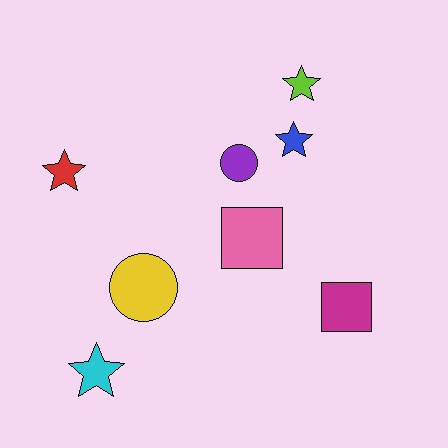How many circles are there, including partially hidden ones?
There are 2 circles.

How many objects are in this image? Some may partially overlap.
There are 8 objects.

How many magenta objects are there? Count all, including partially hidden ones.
There is 1 magenta object.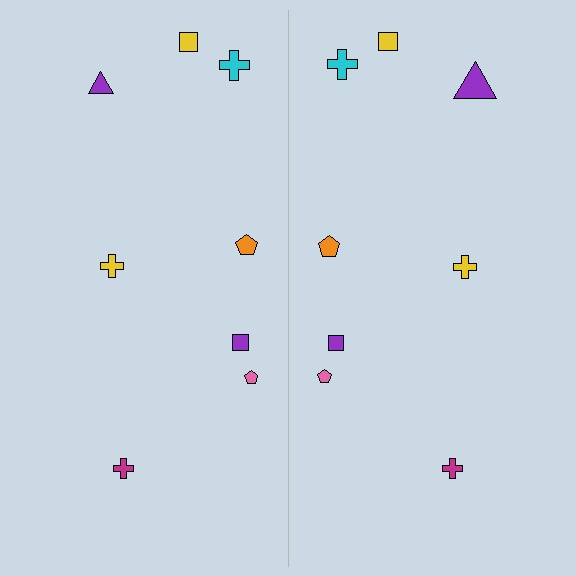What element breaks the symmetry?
The purple triangle on the right side has a different size than its mirror counterpart.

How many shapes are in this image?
There are 16 shapes in this image.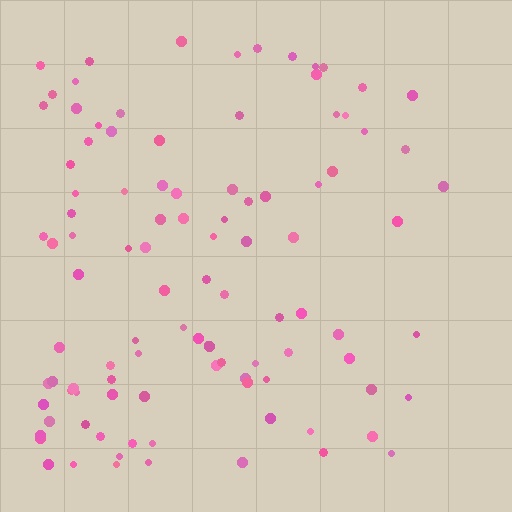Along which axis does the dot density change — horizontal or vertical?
Horizontal.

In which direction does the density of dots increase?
From right to left, with the left side densest.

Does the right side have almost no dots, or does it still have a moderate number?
Still a moderate number, just noticeably fewer than the left.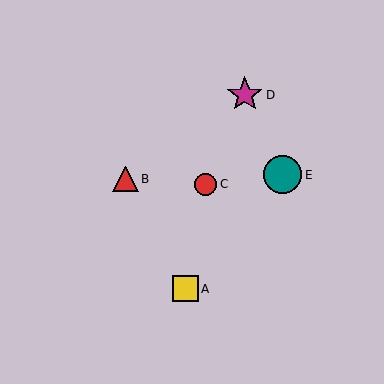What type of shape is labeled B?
Shape B is a red triangle.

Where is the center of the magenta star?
The center of the magenta star is at (245, 95).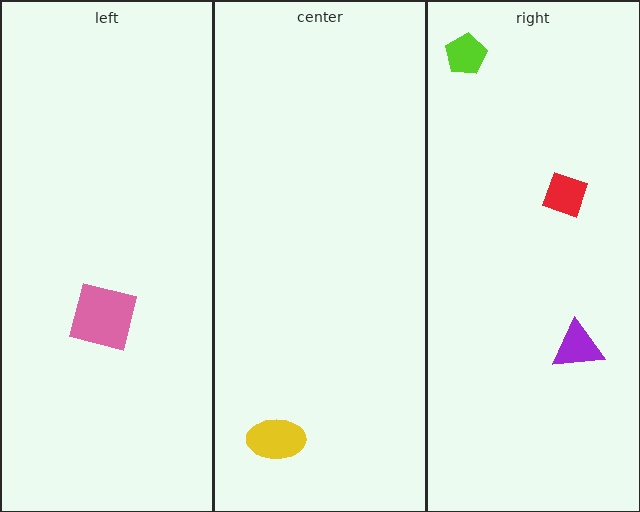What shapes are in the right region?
The red diamond, the lime pentagon, the purple triangle.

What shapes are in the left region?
The pink square.